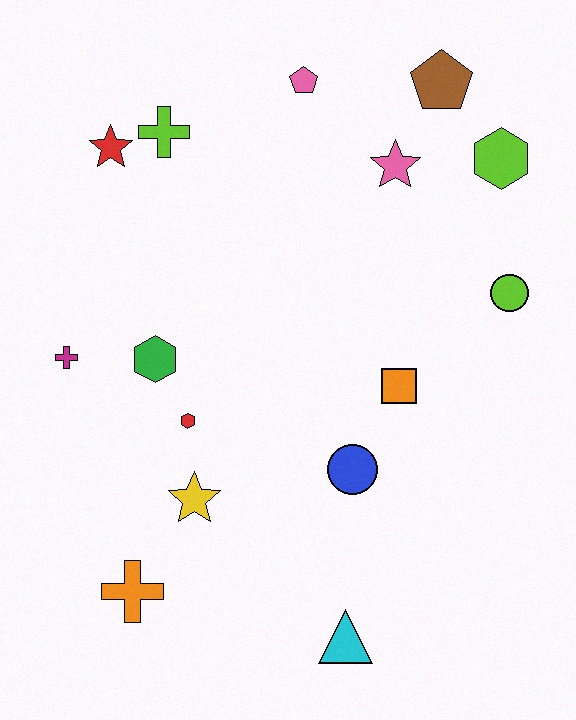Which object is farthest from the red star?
The cyan triangle is farthest from the red star.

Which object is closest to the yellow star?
The red hexagon is closest to the yellow star.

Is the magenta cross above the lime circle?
No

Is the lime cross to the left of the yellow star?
Yes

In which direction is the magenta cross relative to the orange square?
The magenta cross is to the left of the orange square.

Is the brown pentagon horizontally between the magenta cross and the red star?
No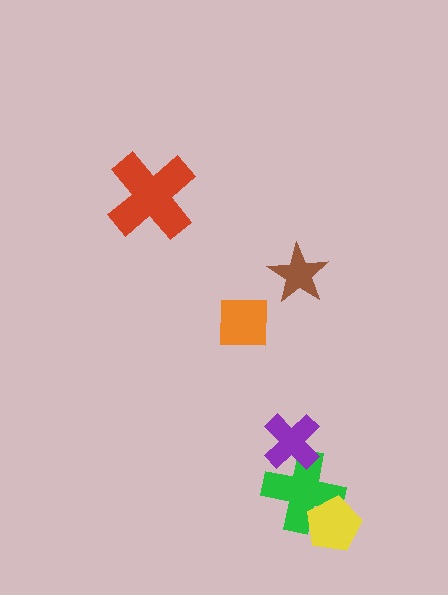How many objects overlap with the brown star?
0 objects overlap with the brown star.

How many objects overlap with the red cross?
0 objects overlap with the red cross.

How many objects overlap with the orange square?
0 objects overlap with the orange square.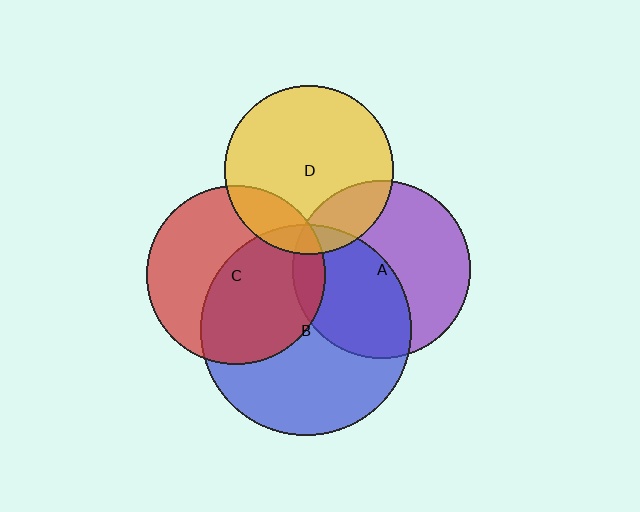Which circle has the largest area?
Circle B (blue).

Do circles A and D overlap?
Yes.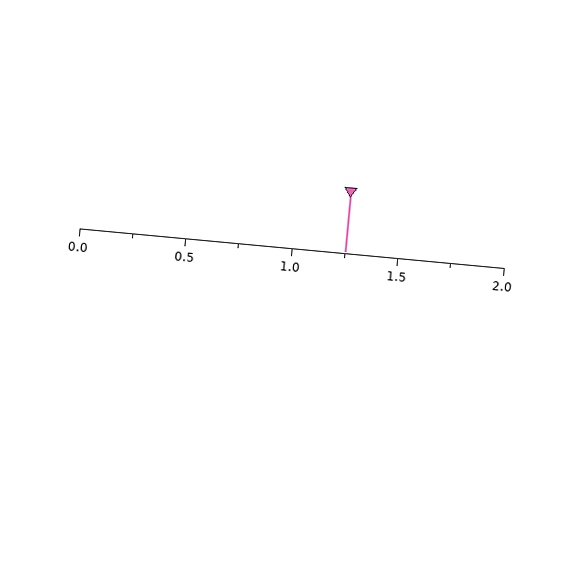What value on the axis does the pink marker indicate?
The marker indicates approximately 1.25.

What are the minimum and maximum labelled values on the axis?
The axis runs from 0.0 to 2.0.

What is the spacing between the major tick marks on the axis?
The major ticks are spaced 0.5 apart.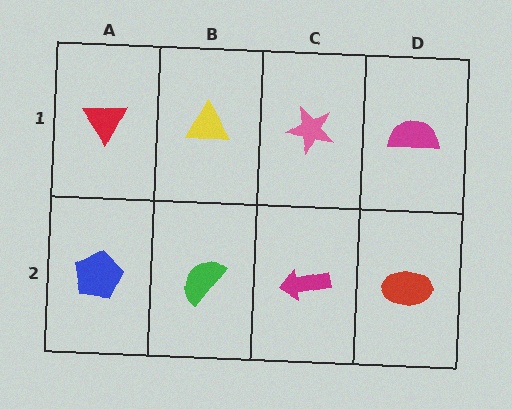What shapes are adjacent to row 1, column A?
A blue pentagon (row 2, column A), a yellow triangle (row 1, column B).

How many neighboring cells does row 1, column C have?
3.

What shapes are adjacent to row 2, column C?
A pink star (row 1, column C), a green semicircle (row 2, column B), a red ellipse (row 2, column D).